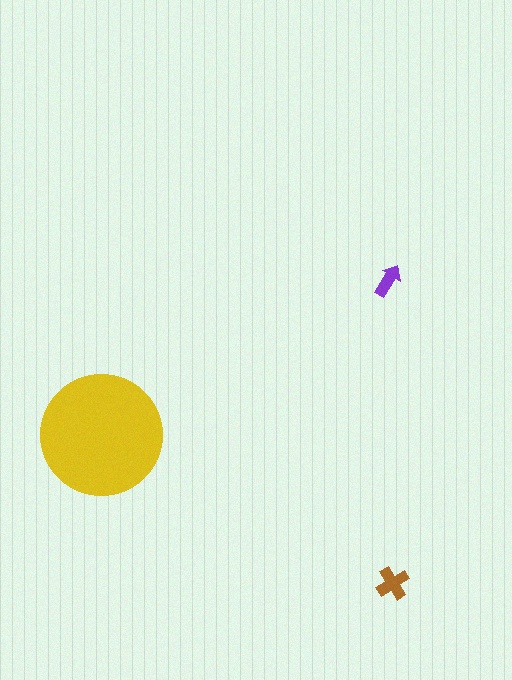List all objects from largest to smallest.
The yellow circle, the brown cross, the purple arrow.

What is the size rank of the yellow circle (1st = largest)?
1st.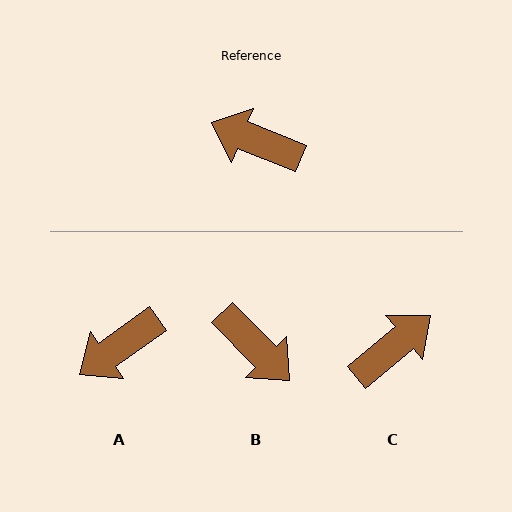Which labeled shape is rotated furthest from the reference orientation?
B, about 156 degrees away.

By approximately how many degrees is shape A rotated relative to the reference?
Approximately 58 degrees counter-clockwise.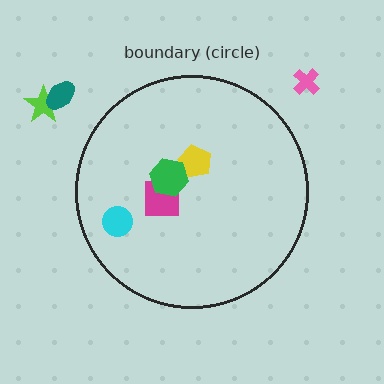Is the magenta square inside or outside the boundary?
Inside.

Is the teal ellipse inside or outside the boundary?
Outside.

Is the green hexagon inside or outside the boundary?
Inside.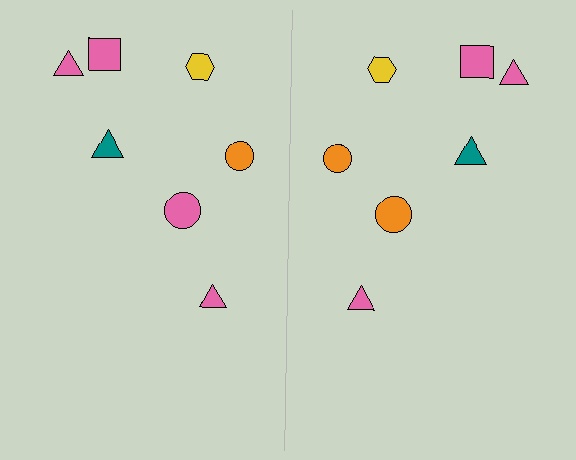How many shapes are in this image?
There are 14 shapes in this image.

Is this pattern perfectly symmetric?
No, the pattern is not perfectly symmetric. The orange circle on the right side breaks the symmetry — its mirror counterpart is pink.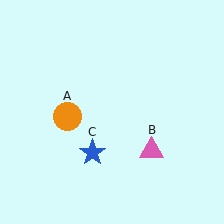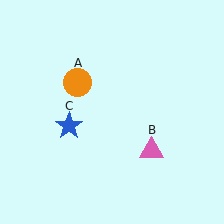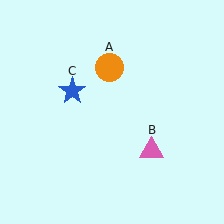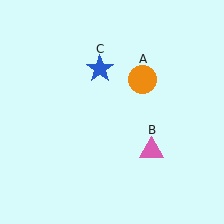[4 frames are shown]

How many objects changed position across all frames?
2 objects changed position: orange circle (object A), blue star (object C).